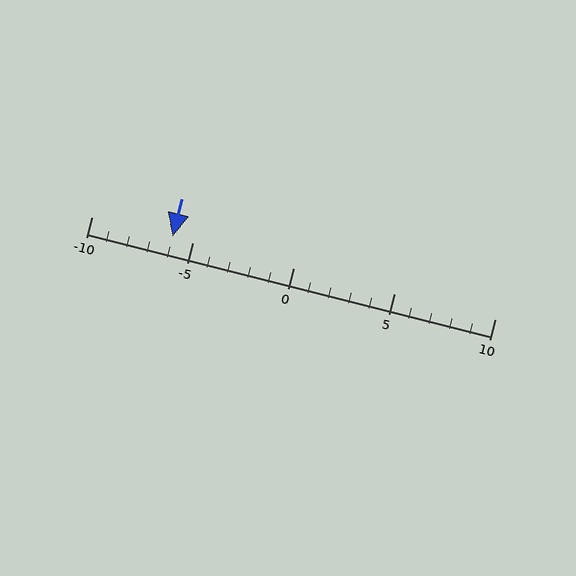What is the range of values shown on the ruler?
The ruler shows values from -10 to 10.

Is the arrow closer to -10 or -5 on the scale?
The arrow is closer to -5.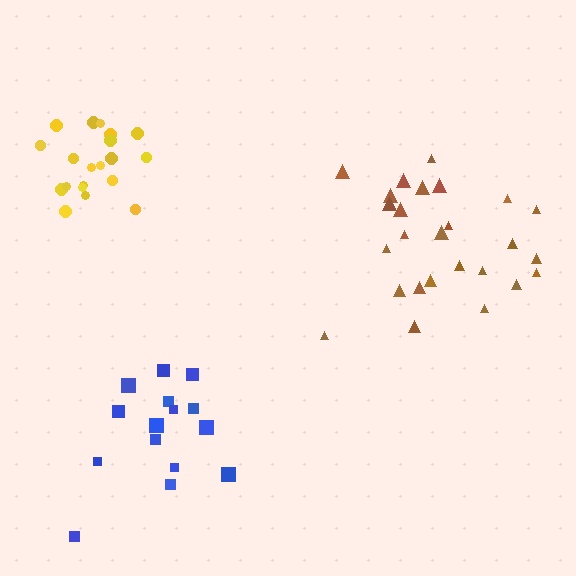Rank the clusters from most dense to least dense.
yellow, brown, blue.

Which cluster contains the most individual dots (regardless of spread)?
Brown (26).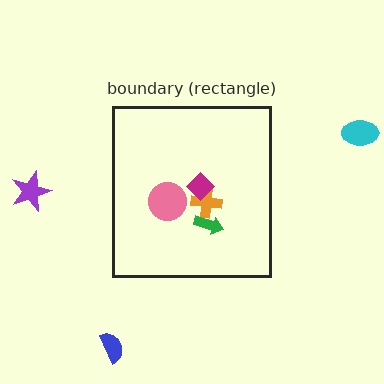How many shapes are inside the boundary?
4 inside, 3 outside.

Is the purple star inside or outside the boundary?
Outside.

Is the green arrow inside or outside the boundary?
Inside.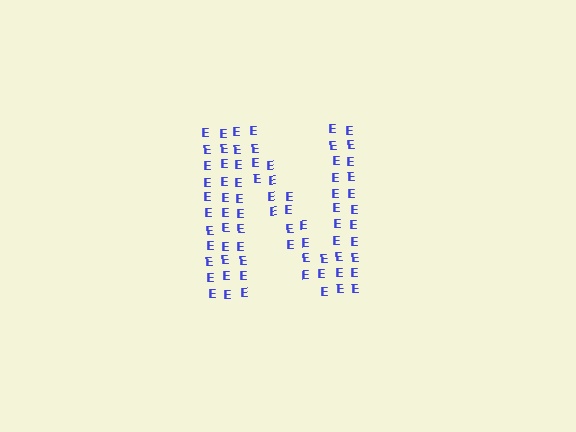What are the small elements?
The small elements are letter E's.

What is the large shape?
The large shape is the letter N.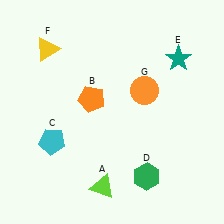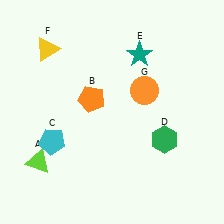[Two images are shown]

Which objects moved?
The objects that moved are: the lime triangle (A), the green hexagon (D), the teal star (E).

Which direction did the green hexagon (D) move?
The green hexagon (D) moved up.